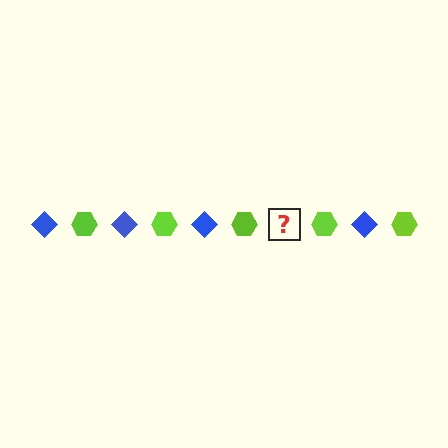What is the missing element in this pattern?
The missing element is a blue diamond.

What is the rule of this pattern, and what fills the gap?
The rule is that the pattern alternates between blue diamond and lime hexagon. The gap should be filled with a blue diamond.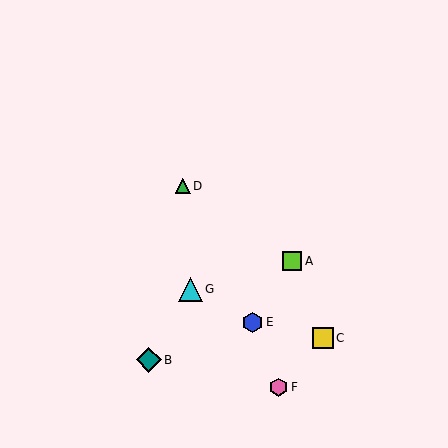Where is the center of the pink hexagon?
The center of the pink hexagon is at (278, 387).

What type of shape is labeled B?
Shape B is a teal diamond.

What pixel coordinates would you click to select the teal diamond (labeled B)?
Click at (149, 360) to select the teal diamond B.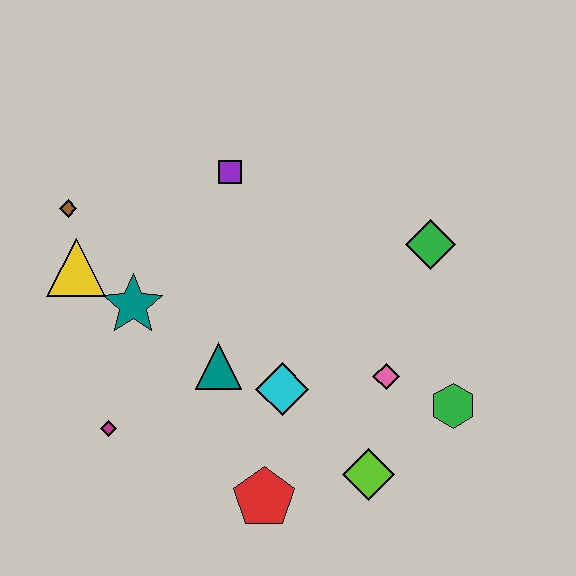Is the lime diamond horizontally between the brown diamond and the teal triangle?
No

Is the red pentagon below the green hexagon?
Yes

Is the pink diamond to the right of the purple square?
Yes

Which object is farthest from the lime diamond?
The brown diamond is farthest from the lime diamond.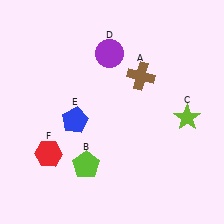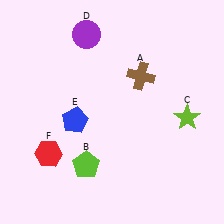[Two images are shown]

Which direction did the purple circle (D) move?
The purple circle (D) moved left.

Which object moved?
The purple circle (D) moved left.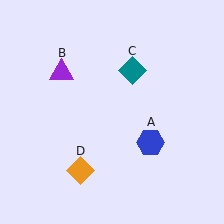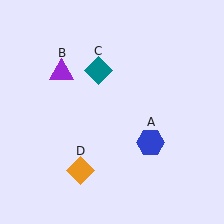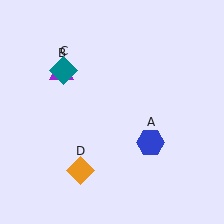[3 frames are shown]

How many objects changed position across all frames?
1 object changed position: teal diamond (object C).